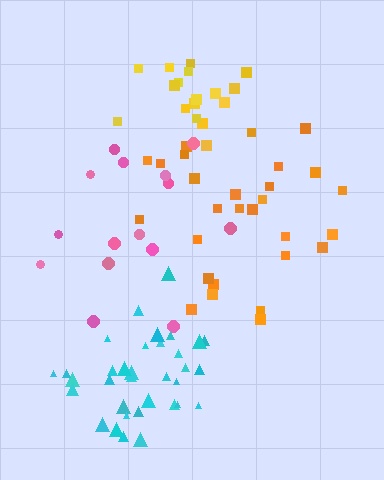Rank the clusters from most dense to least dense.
cyan, yellow, orange, pink.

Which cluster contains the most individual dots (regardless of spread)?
Cyan (34).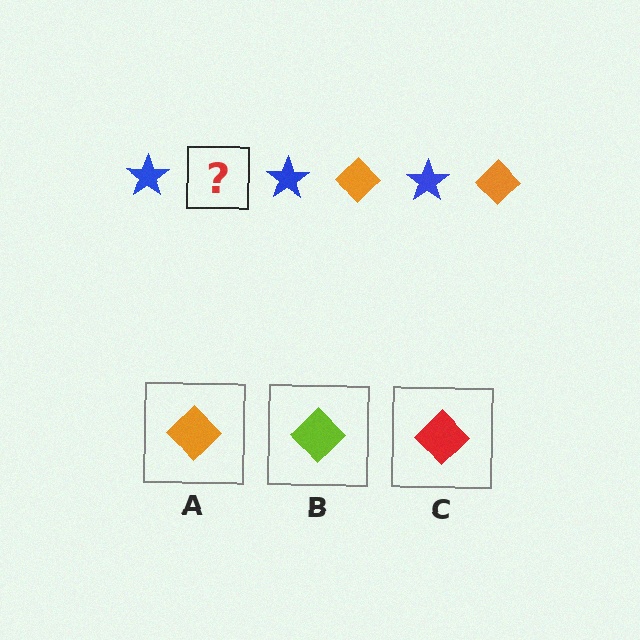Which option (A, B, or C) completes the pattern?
A.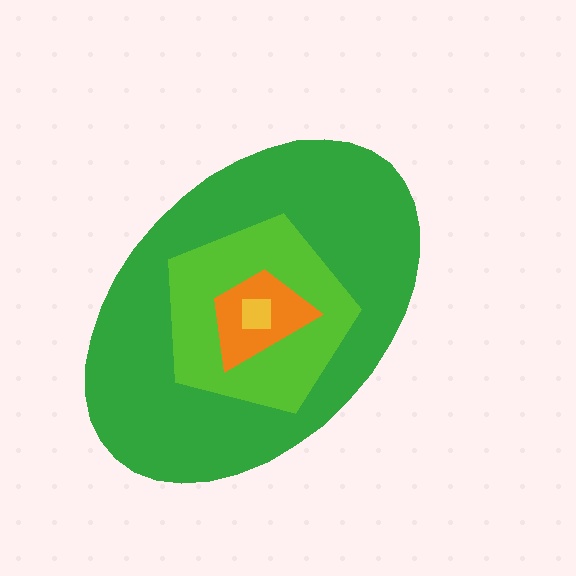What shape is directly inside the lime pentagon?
The orange trapezoid.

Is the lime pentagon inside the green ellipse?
Yes.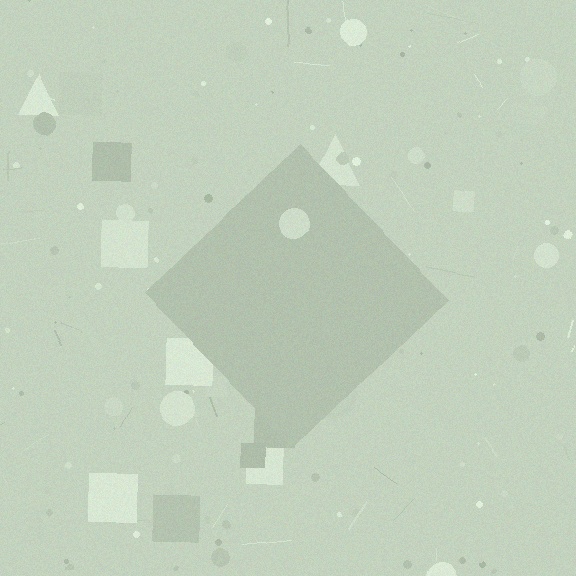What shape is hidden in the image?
A diamond is hidden in the image.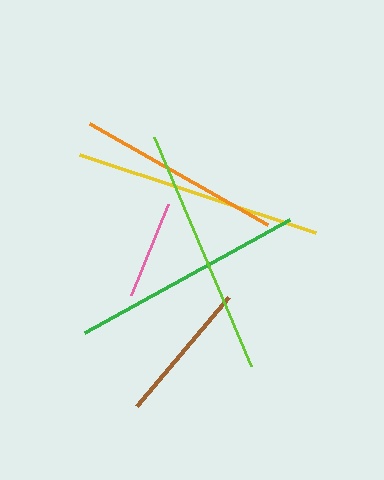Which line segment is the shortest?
The pink line is the shortest at approximately 99 pixels.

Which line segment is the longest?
The lime line is the longest at approximately 249 pixels.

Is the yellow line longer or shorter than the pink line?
The yellow line is longer than the pink line.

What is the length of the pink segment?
The pink segment is approximately 99 pixels long.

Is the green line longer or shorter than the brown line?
The green line is longer than the brown line.